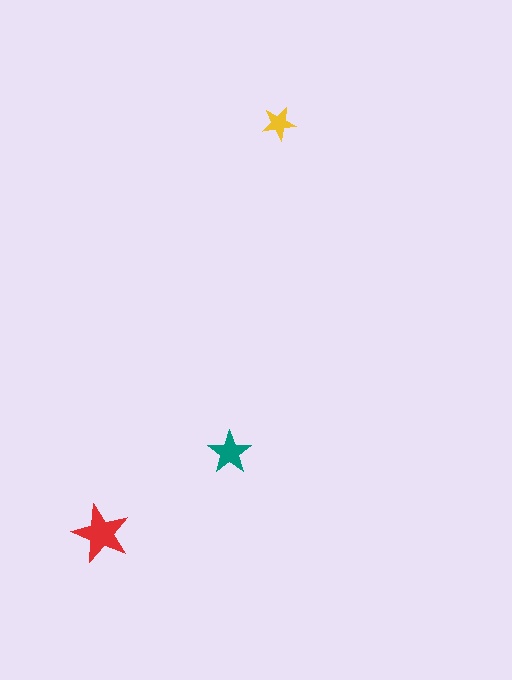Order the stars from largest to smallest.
the red one, the teal one, the yellow one.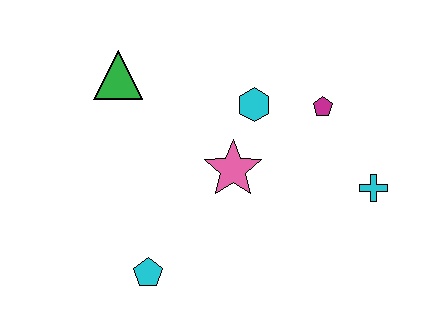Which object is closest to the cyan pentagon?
The pink star is closest to the cyan pentagon.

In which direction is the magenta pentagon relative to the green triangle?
The magenta pentagon is to the right of the green triangle.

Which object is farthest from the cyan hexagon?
The cyan pentagon is farthest from the cyan hexagon.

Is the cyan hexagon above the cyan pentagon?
Yes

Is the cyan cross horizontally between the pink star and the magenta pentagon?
No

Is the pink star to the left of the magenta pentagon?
Yes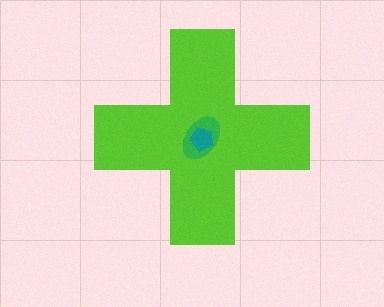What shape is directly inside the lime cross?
The green ellipse.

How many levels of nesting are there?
3.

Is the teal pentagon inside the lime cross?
Yes.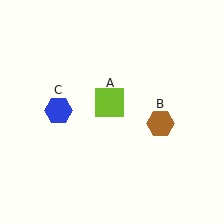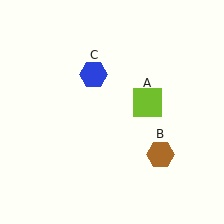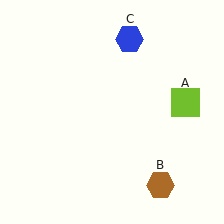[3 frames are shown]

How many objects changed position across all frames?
3 objects changed position: lime square (object A), brown hexagon (object B), blue hexagon (object C).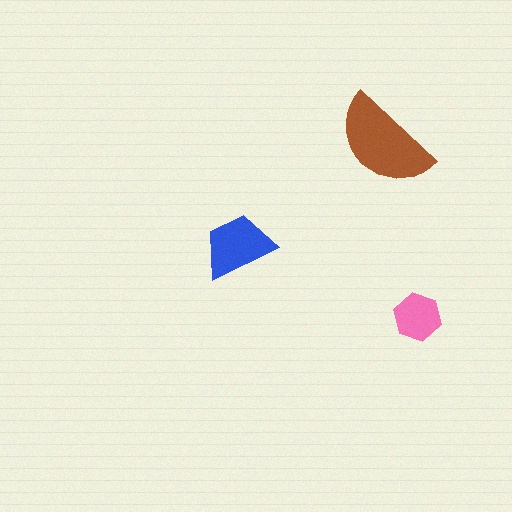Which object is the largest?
The brown semicircle.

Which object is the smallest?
The pink hexagon.